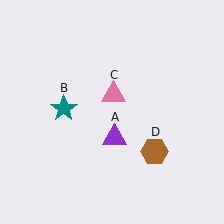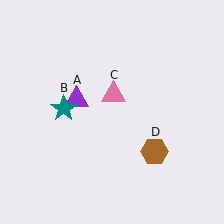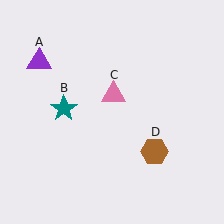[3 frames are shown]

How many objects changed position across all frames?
1 object changed position: purple triangle (object A).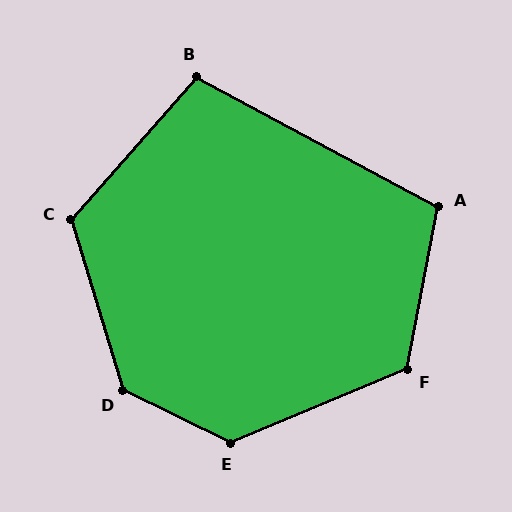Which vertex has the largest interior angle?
D, at approximately 133 degrees.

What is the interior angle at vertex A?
Approximately 107 degrees (obtuse).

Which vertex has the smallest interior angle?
B, at approximately 103 degrees.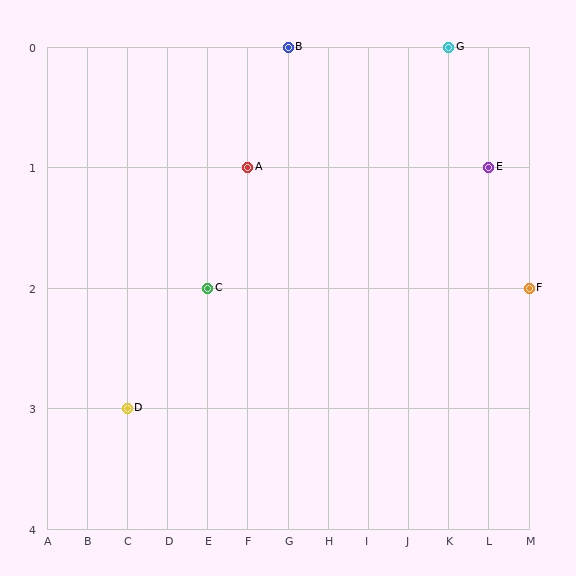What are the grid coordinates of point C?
Point C is at grid coordinates (E, 2).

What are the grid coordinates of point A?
Point A is at grid coordinates (F, 1).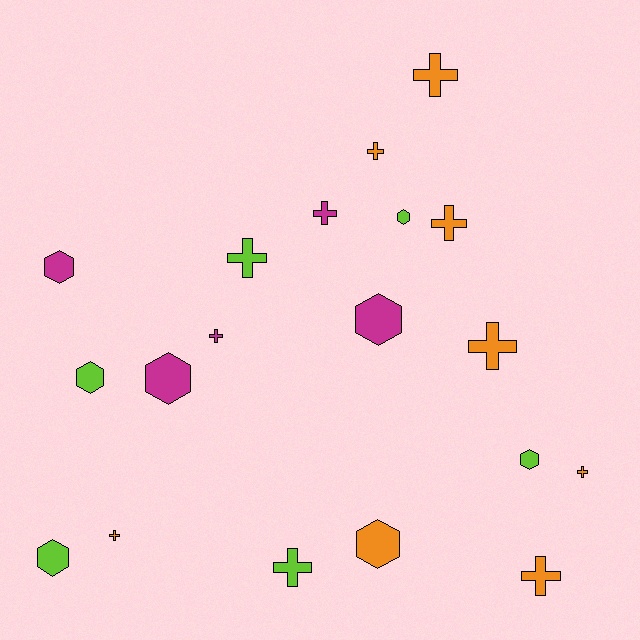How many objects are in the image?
There are 19 objects.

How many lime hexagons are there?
There are 4 lime hexagons.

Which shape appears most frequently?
Cross, with 11 objects.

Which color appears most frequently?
Orange, with 8 objects.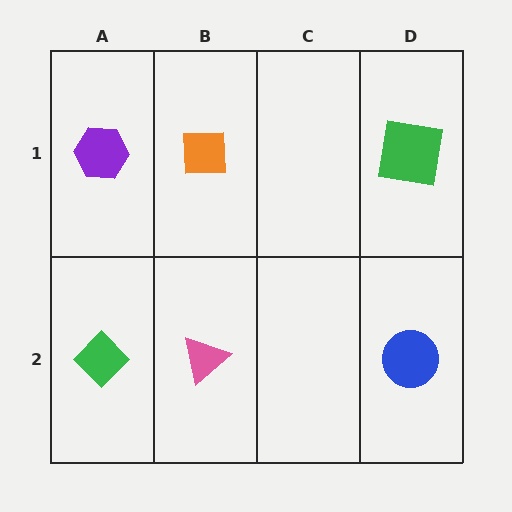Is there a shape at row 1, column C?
No, that cell is empty.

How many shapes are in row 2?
3 shapes.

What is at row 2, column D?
A blue circle.